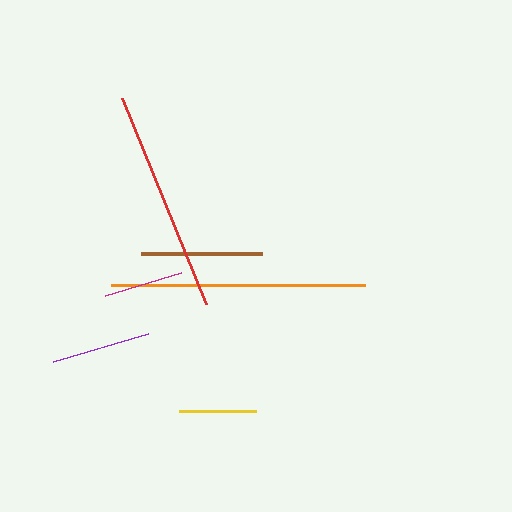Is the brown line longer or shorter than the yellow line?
The brown line is longer than the yellow line.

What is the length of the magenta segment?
The magenta segment is approximately 80 pixels long.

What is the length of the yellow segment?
The yellow segment is approximately 77 pixels long.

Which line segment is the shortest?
The yellow line is the shortest at approximately 77 pixels.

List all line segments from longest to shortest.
From longest to shortest: orange, red, brown, purple, magenta, yellow.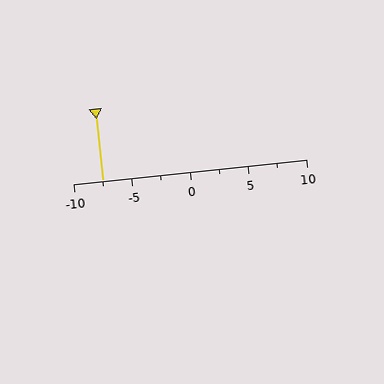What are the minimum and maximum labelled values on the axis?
The axis runs from -10 to 10.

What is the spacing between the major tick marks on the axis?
The major ticks are spaced 5 apart.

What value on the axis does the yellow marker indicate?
The marker indicates approximately -7.5.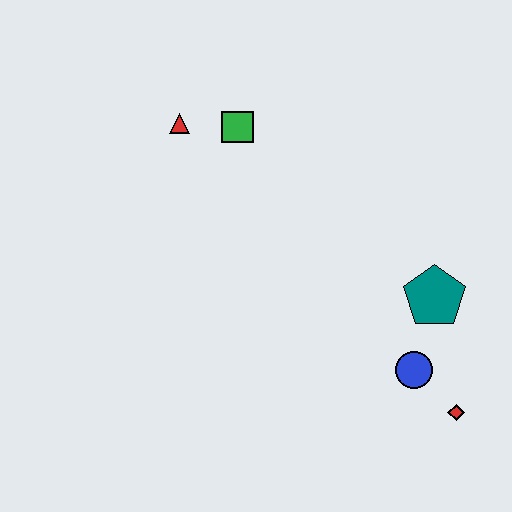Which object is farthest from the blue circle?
The red triangle is farthest from the blue circle.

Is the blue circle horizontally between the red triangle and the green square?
No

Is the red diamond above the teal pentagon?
No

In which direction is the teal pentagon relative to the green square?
The teal pentagon is to the right of the green square.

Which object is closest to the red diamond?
The blue circle is closest to the red diamond.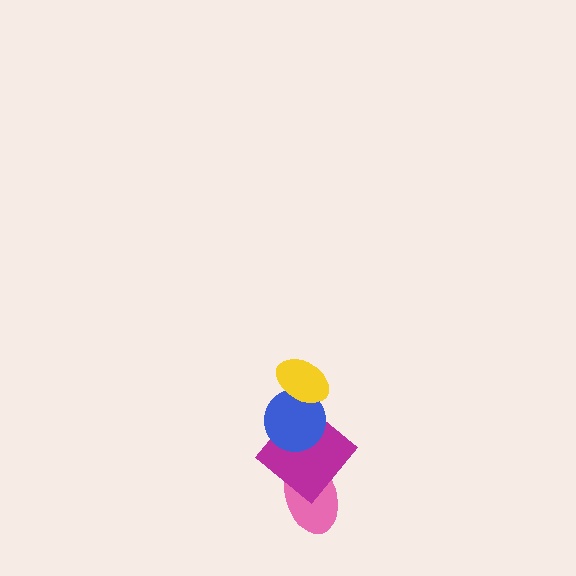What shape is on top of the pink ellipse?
The magenta diamond is on top of the pink ellipse.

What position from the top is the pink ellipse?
The pink ellipse is 4th from the top.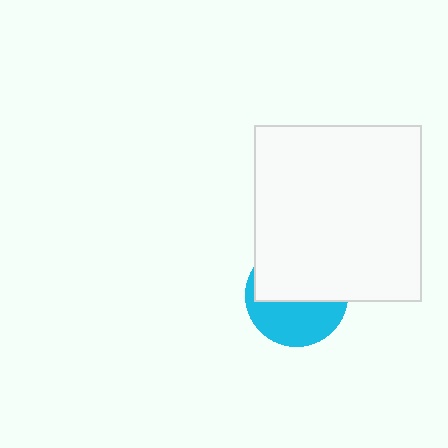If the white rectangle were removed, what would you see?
You would see the complete cyan circle.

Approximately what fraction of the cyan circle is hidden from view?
Roughly 55% of the cyan circle is hidden behind the white rectangle.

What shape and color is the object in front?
The object in front is a white rectangle.